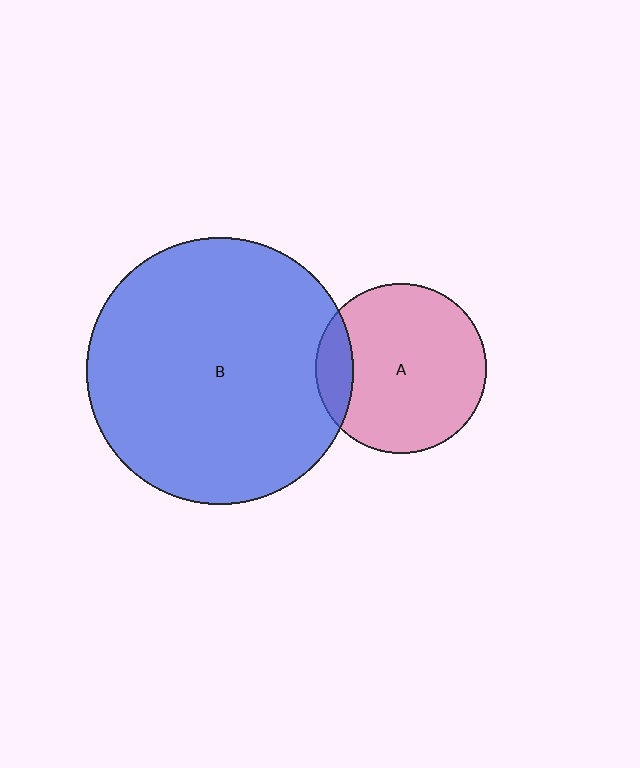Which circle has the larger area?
Circle B (blue).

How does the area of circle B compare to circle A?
Approximately 2.4 times.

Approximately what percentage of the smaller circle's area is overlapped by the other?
Approximately 15%.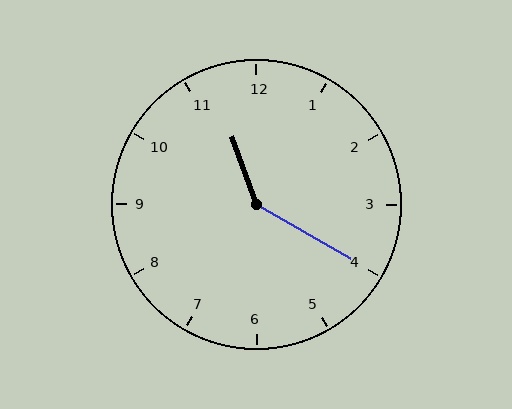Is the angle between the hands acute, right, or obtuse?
It is obtuse.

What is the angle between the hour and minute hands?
Approximately 140 degrees.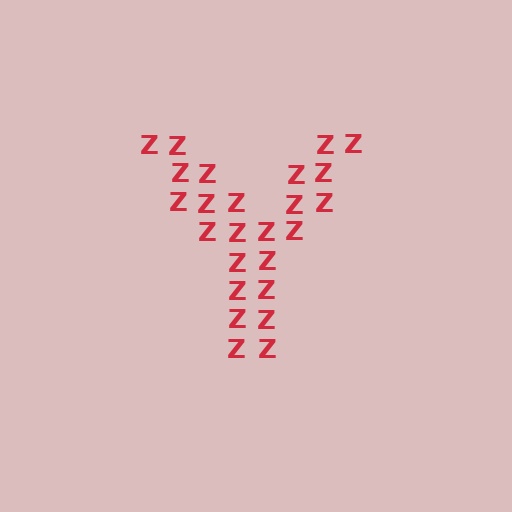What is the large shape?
The large shape is the letter Y.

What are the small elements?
The small elements are letter Z's.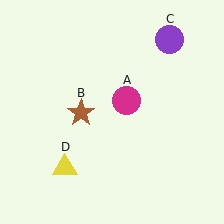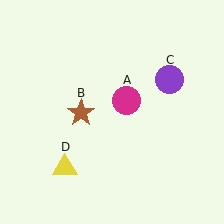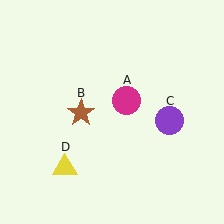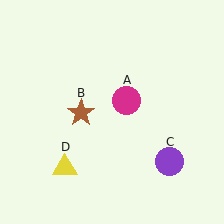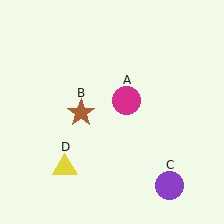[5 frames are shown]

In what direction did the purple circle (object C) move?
The purple circle (object C) moved down.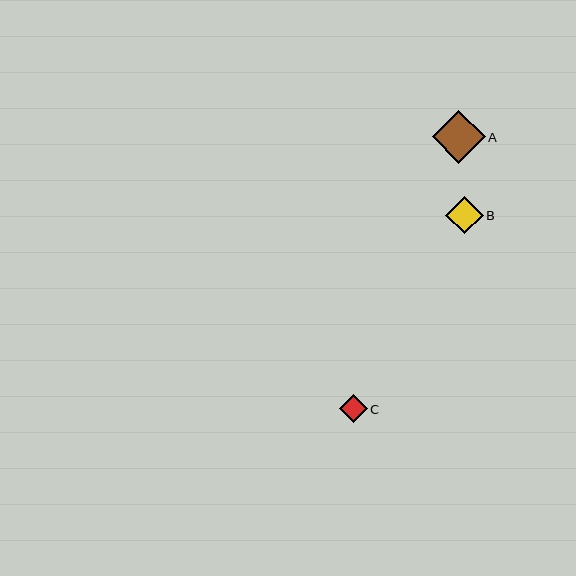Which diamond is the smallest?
Diamond C is the smallest with a size of approximately 28 pixels.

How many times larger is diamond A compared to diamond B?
Diamond A is approximately 1.4 times the size of diamond B.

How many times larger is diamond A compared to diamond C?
Diamond A is approximately 1.9 times the size of diamond C.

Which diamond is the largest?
Diamond A is the largest with a size of approximately 53 pixels.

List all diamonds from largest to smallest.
From largest to smallest: A, B, C.